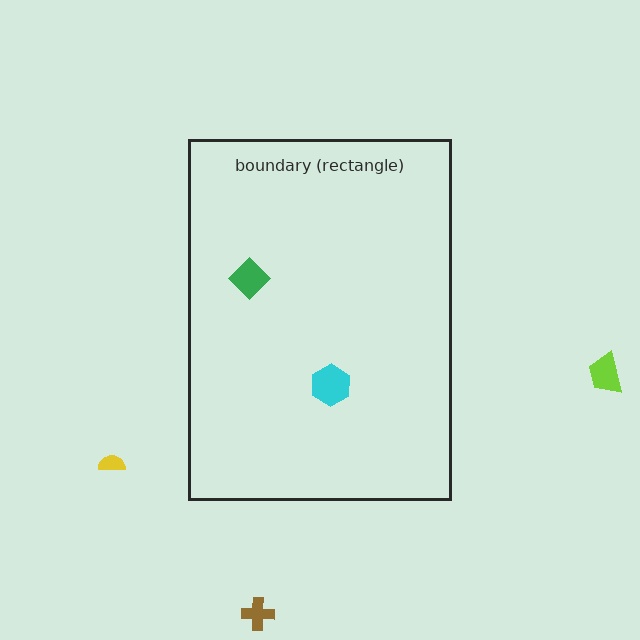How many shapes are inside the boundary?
2 inside, 3 outside.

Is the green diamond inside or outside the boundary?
Inside.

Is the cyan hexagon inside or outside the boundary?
Inside.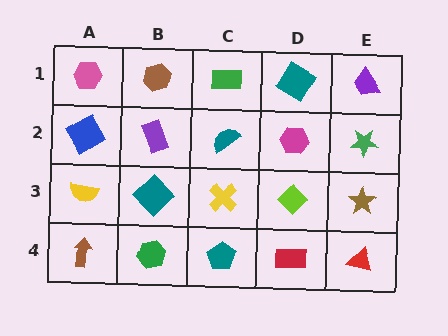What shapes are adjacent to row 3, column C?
A teal semicircle (row 2, column C), a teal pentagon (row 4, column C), a teal diamond (row 3, column B), a lime diamond (row 3, column D).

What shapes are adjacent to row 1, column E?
A green star (row 2, column E), a teal diamond (row 1, column D).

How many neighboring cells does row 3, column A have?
3.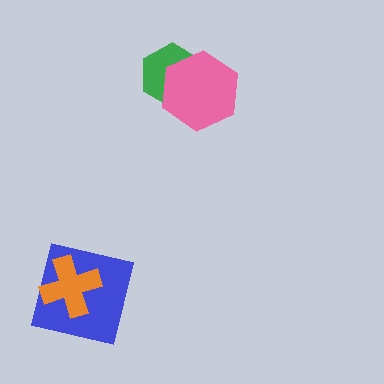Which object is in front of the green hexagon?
The pink hexagon is in front of the green hexagon.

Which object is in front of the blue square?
The orange cross is in front of the blue square.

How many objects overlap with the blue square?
1 object overlaps with the blue square.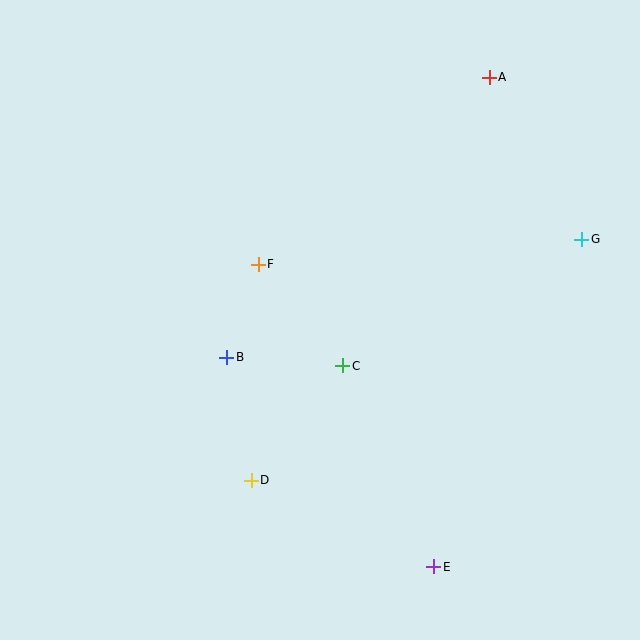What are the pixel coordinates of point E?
Point E is at (434, 567).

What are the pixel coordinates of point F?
Point F is at (258, 264).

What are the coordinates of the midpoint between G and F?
The midpoint between G and F is at (420, 252).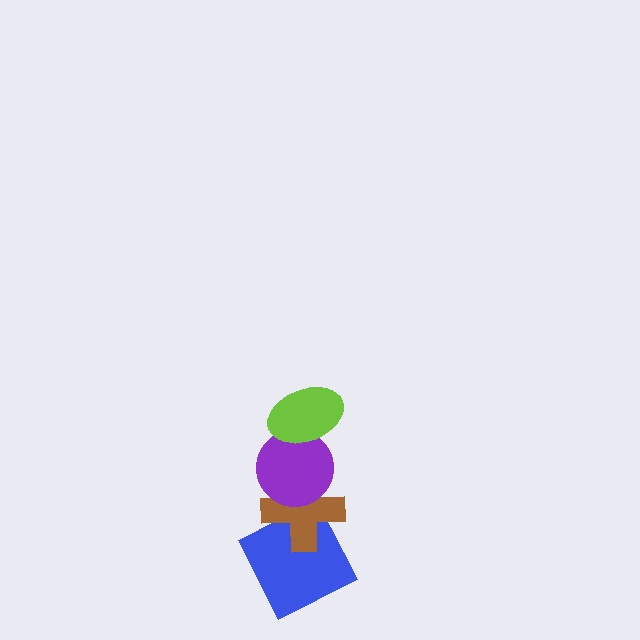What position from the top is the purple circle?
The purple circle is 2nd from the top.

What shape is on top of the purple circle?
The lime ellipse is on top of the purple circle.